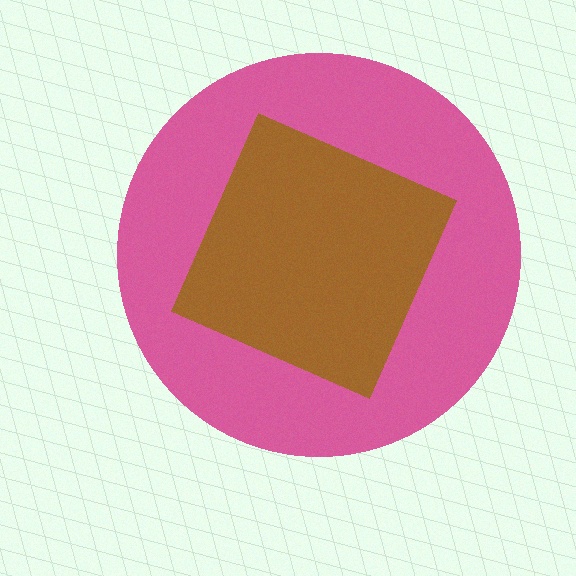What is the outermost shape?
The pink circle.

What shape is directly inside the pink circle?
The brown square.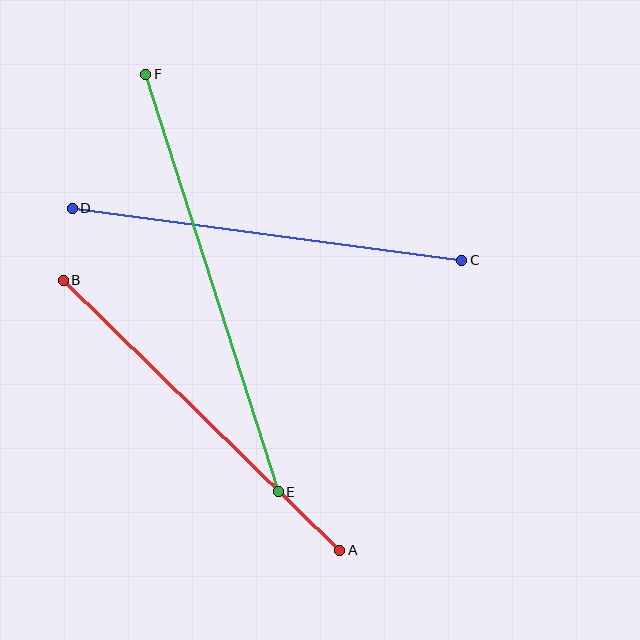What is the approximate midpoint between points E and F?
The midpoint is at approximately (212, 283) pixels.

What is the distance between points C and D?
The distance is approximately 393 pixels.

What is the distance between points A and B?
The distance is approximately 386 pixels.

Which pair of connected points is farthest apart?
Points E and F are farthest apart.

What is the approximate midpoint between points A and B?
The midpoint is at approximately (201, 415) pixels.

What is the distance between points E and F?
The distance is approximately 438 pixels.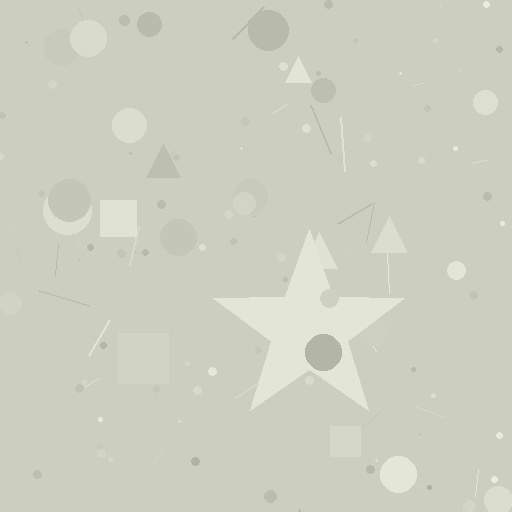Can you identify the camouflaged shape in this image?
The camouflaged shape is a star.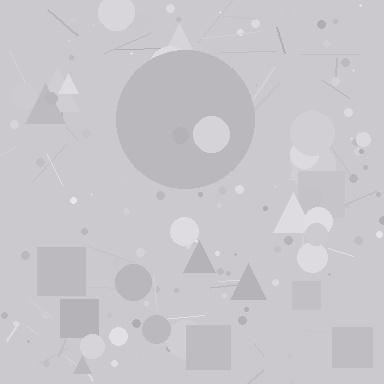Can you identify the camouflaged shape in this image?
The camouflaged shape is a circle.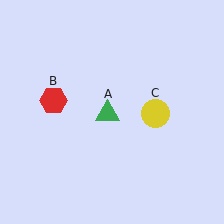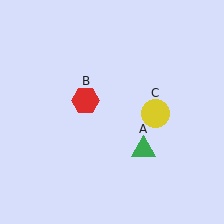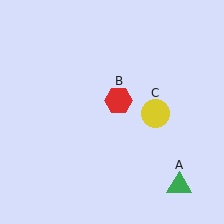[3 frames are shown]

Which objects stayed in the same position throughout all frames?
Yellow circle (object C) remained stationary.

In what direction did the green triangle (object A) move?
The green triangle (object A) moved down and to the right.